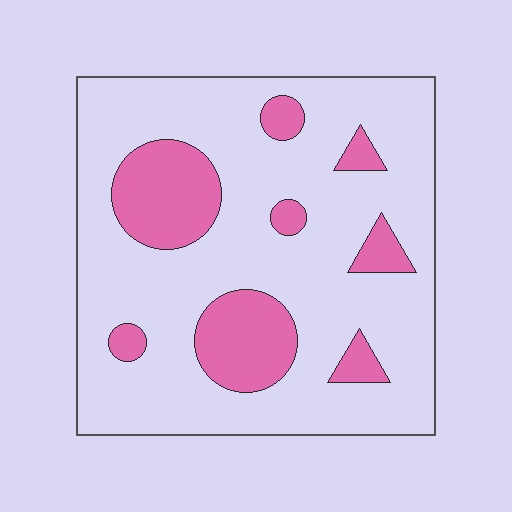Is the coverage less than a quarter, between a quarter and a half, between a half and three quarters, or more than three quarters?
Less than a quarter.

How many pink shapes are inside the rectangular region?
8.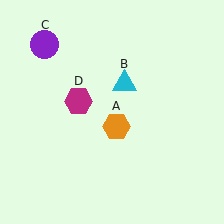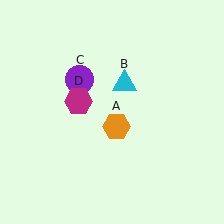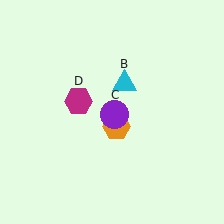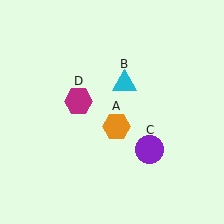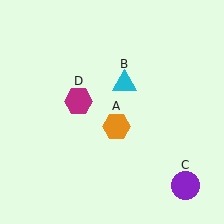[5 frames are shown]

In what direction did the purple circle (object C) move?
The purple circle (object C) moved down and to the right.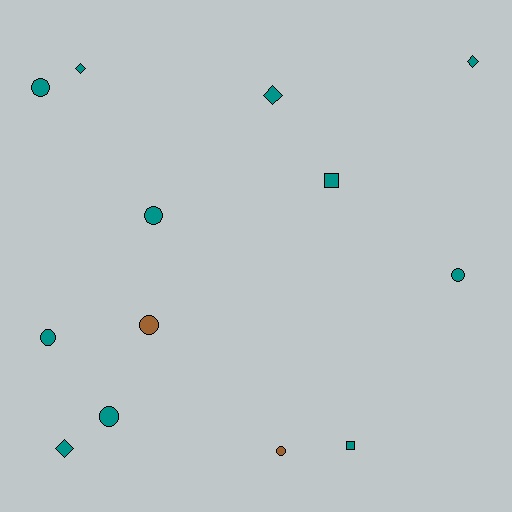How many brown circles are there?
There are 2 brown circles.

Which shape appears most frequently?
Circle, with 7 objects.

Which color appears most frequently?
Teal, with 11 objects.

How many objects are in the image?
There are 13 objects.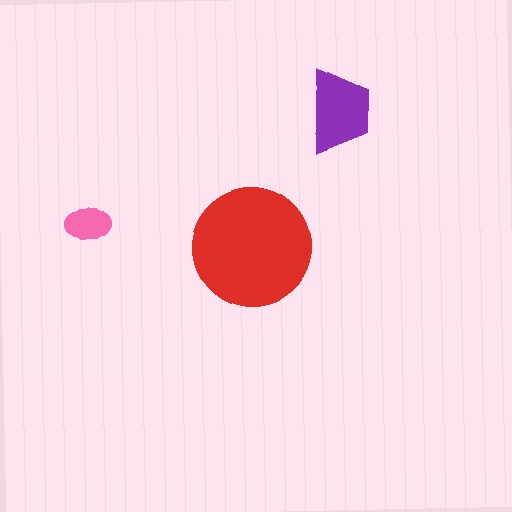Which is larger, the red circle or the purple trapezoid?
The red circle.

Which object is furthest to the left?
The pink ellipse is leftmost.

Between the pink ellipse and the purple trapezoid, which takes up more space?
The purple trapezoid.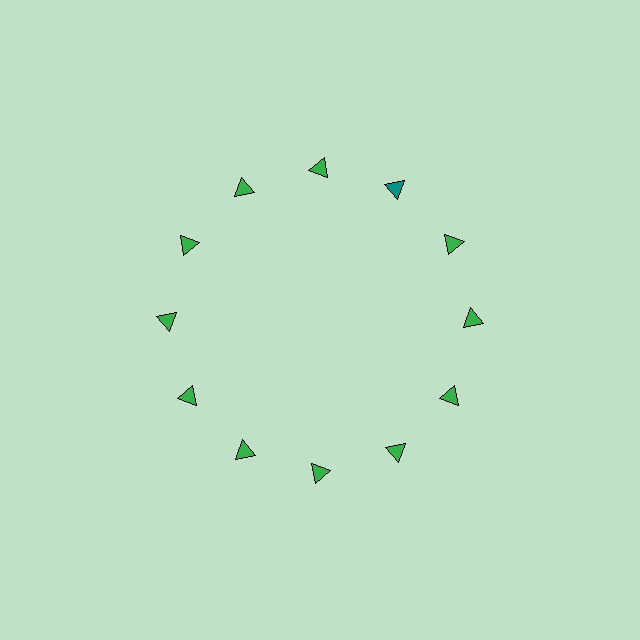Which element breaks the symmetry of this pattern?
The teal triangle at roughly the 1 o'clock position breaks the symmetry. All other shapes are green triangles.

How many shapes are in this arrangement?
There are 12 shapes arranged in a ring pattern.